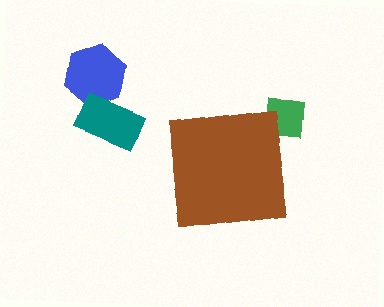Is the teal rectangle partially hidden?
No, the teal rectangle is fully visible.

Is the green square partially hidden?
Yes, the green square is partially hidden behind the brown square.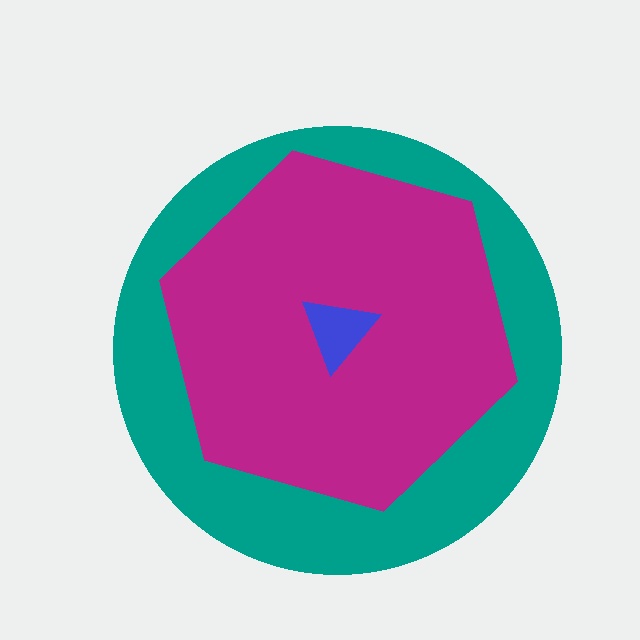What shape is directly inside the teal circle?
The magenta hexagon.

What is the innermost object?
The blue triangle.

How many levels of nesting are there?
3.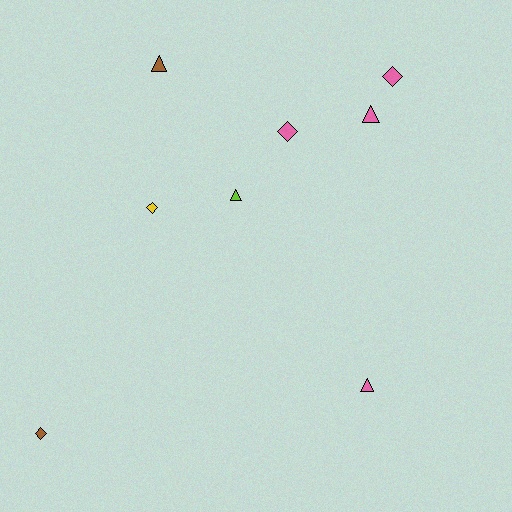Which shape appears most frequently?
Triangle, with 4 objects.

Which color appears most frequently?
Pink, with 4 objects.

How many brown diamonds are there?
There is 1 brown diamond.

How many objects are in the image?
There are 8 objects.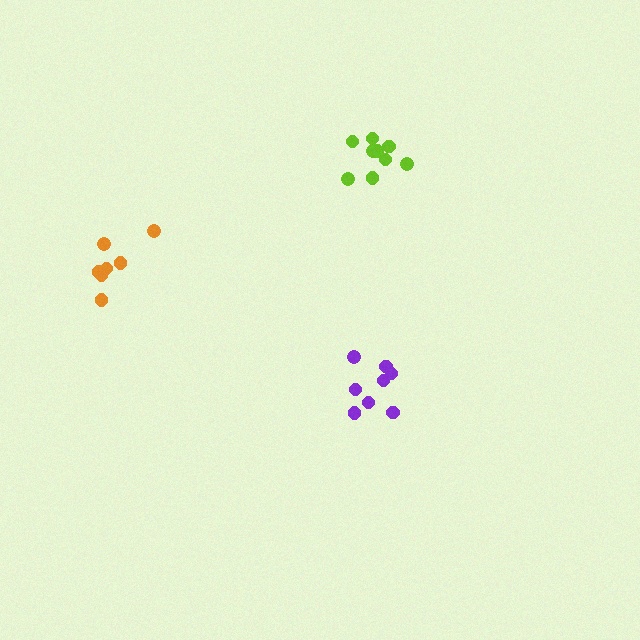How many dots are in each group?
Group 1: 9 dots, Group 2: 7 dots, Group 3: 8 dots (24 total).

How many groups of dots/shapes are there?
There are 3 groups.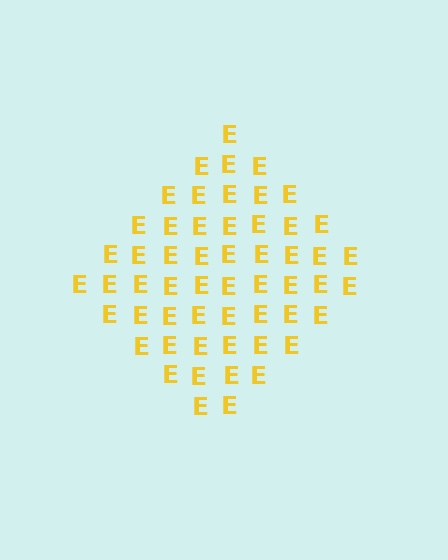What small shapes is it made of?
It is made of small letter E's.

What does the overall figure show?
The overall figure shows a diamond.